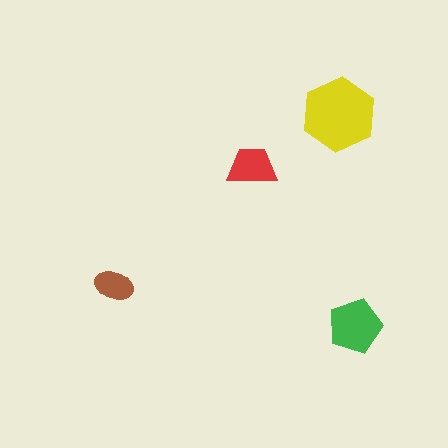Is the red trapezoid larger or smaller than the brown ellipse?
Larger.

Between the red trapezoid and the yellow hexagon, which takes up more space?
The yellow hexagon.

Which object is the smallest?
The brown ellipse.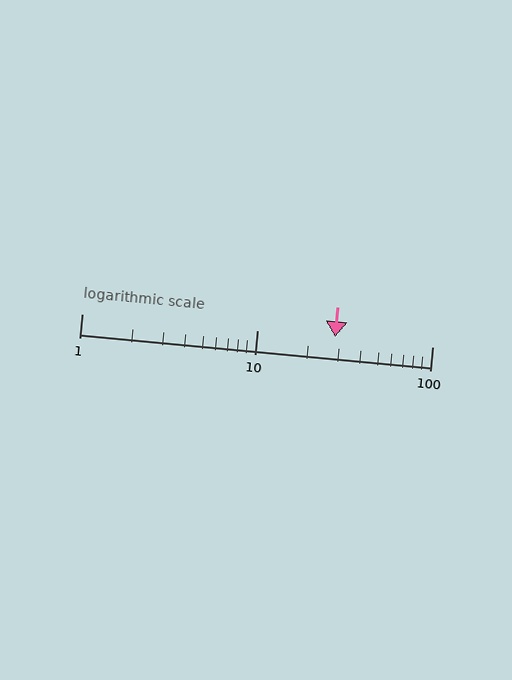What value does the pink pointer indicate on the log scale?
The pointer indicates approximately 28.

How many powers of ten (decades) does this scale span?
The scale spans 2 decades, from 1 to 100.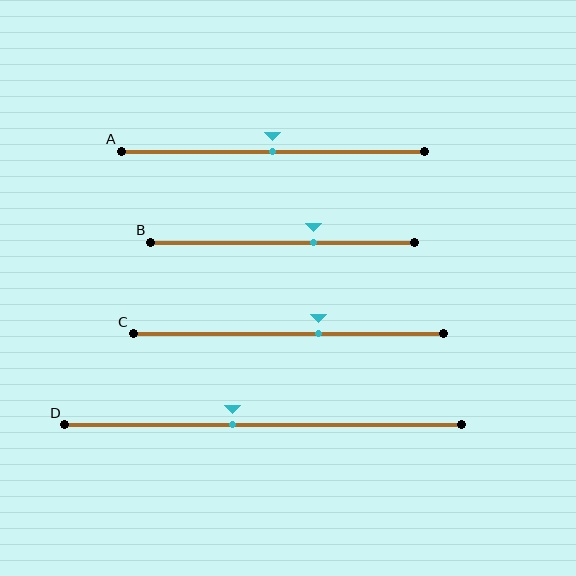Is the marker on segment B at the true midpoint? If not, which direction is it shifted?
No, the marker on segment B is shifted to the right by about 12% of the segment length.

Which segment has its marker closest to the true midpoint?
Segment A has its marker closest to the true midpoint.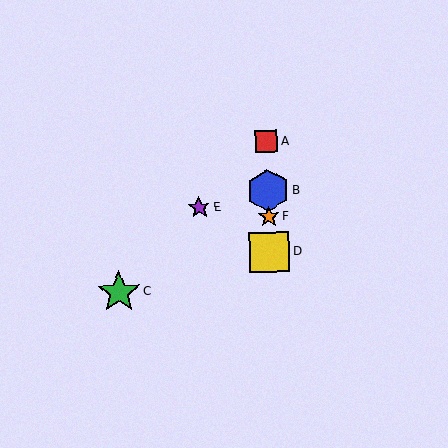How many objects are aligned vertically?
4 objects (A, B, D, F) are aligned vertically.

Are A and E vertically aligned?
No, A is at x≈266 and E is at x≈199.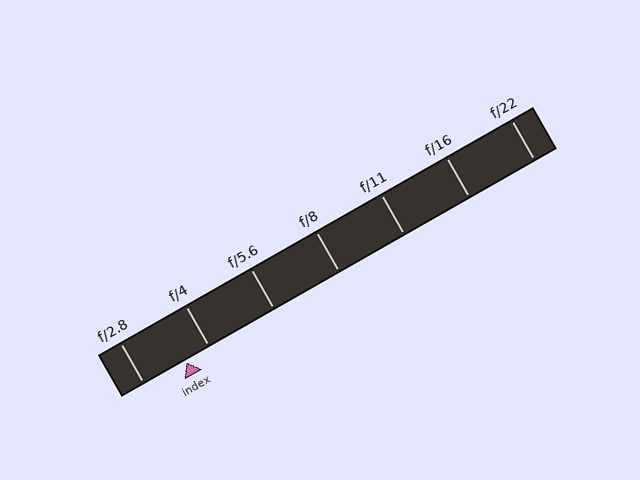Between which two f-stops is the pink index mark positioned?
The index mark is between f/2.8 and f/4.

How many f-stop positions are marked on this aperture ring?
There are 7 f-stop positions marked.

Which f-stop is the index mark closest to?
The index mark is closest to f/4.